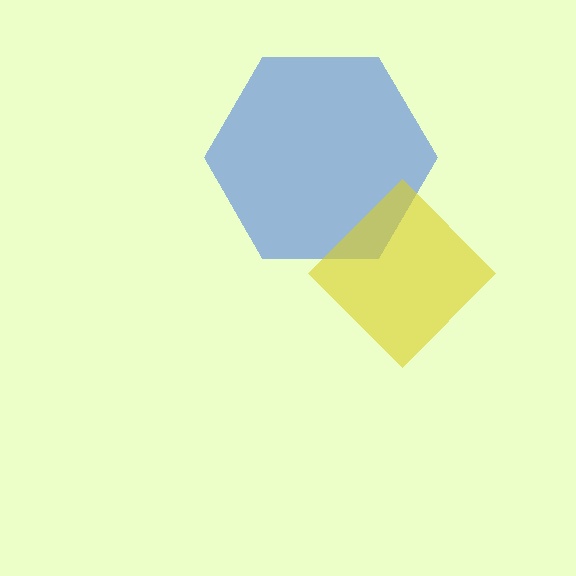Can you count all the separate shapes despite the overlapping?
Yes, there are 2 separate shapes.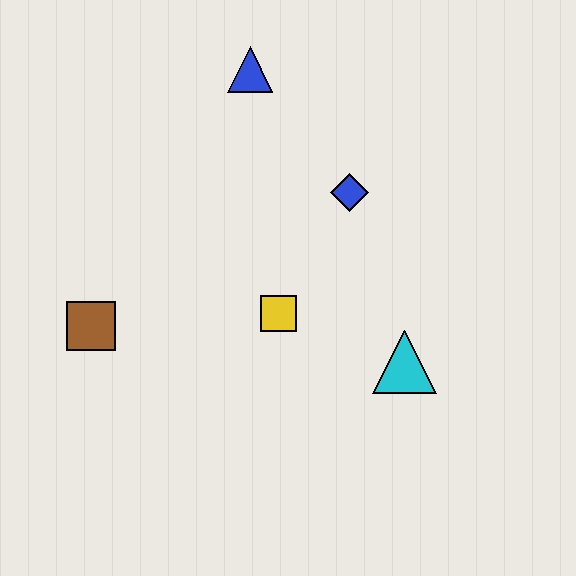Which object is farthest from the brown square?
The cyan triangle is farthest from the brown square.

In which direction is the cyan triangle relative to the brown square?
The cyan triangle is to the right of the brown square.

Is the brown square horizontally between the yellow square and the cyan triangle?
No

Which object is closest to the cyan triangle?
The yellow square is closest to the cyan triangle.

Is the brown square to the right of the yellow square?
No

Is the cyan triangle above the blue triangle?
No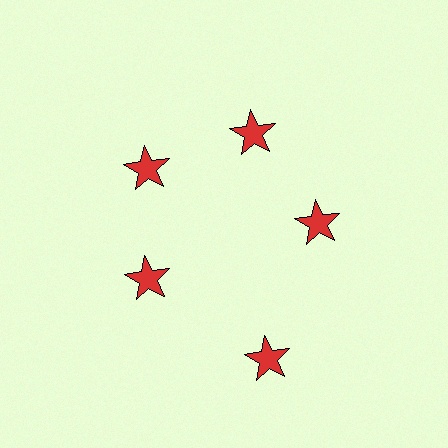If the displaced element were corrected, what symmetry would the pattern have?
It would have 5-fold rotational symmetry — the pattern would map onto itself every 72 degrees.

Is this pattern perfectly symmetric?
No. The 5 red stars are arranged in a ring, but one element near the 5 o'clock position is pushed outward from the center, breaking the 5-fold rotational symmetry.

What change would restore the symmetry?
The symmetry would be restored by moving it inward, back onto the ring so that all 5 stars sit at equal angles and equal distance from the center.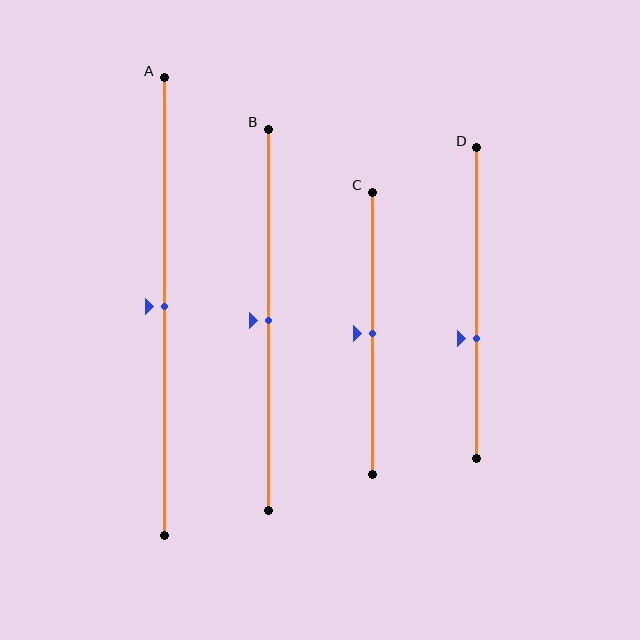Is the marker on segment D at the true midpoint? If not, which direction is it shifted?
No, the marker on segment D is shifted downward by about 11% of the segment length.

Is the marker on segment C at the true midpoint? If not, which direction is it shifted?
Yes, the marker on segment C is at the true midpoint.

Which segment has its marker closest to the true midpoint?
Segment A has its marker closest to the true midpoint.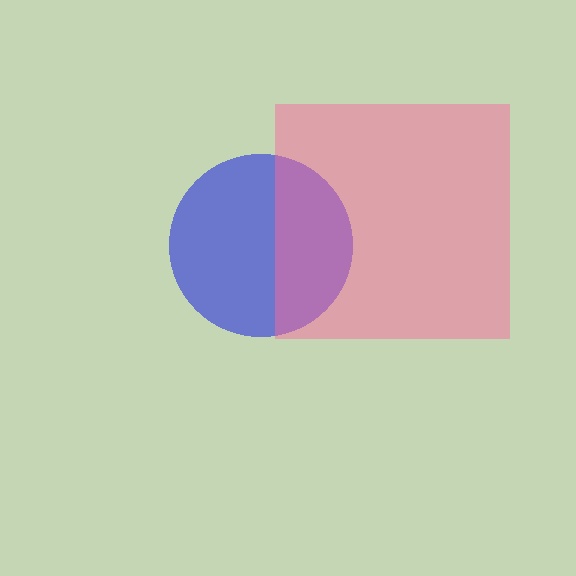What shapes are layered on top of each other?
The layered shapes are: a blue circle, a pink square.